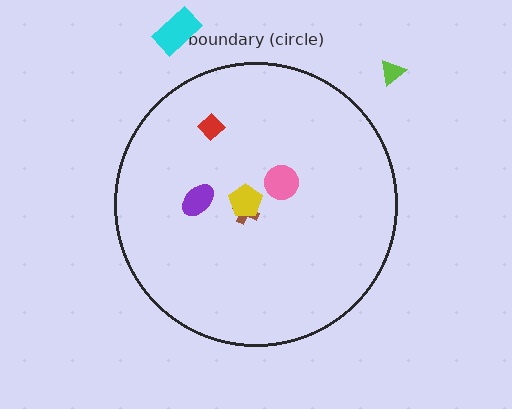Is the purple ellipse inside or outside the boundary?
Inside.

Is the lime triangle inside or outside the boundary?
Outside.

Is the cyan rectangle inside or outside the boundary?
Outside.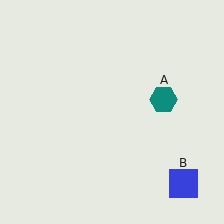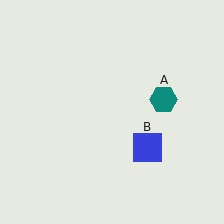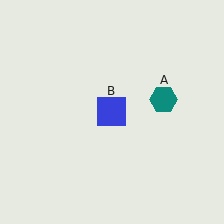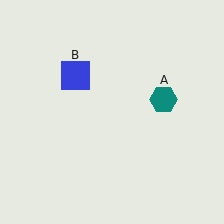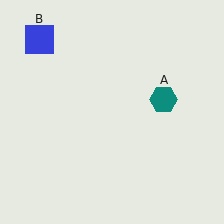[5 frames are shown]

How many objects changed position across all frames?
1 object changed position: blue square (object B).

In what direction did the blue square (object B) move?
The blue square (object B) moved up and to the left.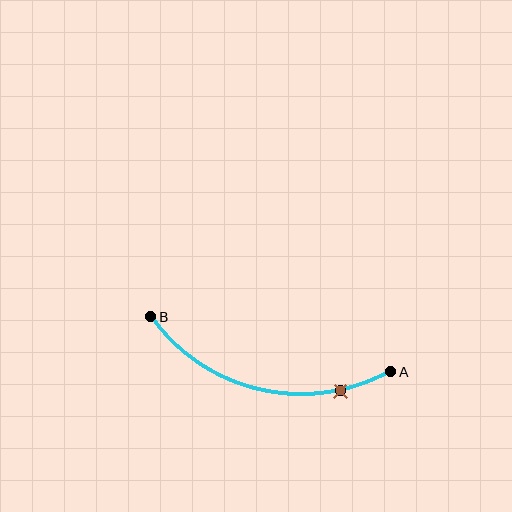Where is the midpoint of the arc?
The arc midpoint is the point on the curve farthest from the straight line joining A and B. It sits below that line.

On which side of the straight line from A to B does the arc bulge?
The arc bulges below the straight line connecting A and B.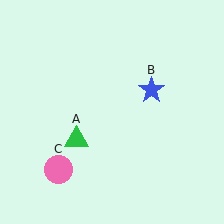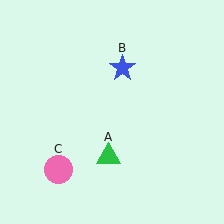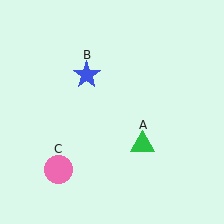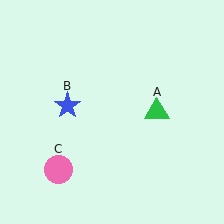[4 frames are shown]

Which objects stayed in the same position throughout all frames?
Pink circle (object C) remained stationary.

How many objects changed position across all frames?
2 objects changed position: green triangle (object A), blue star (object B).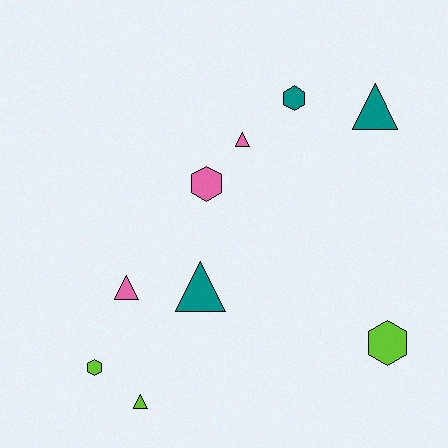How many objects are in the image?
There are 9 objects.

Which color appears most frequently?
Lime, with 3 objects.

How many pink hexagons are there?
There is 1 pink hexagon.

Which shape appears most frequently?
Triangle, with 5 objects.